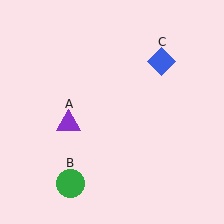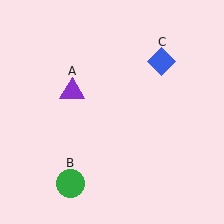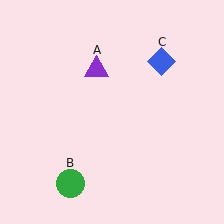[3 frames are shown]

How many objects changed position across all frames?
1 object changed position: purple triangle (object A).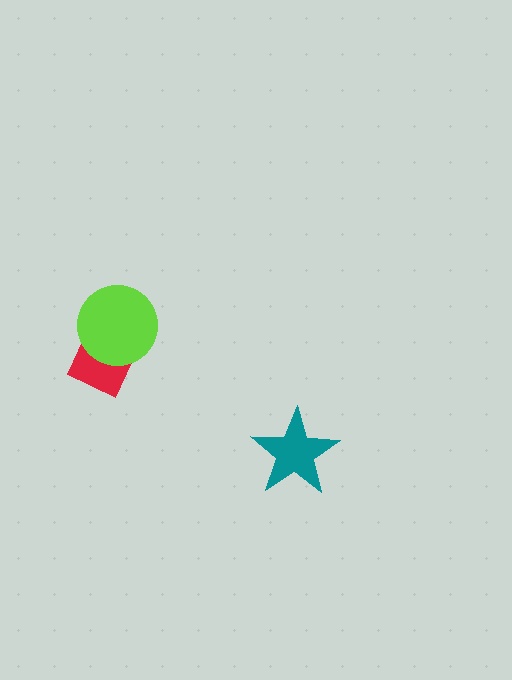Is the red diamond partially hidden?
Yes, it is partially covered by another shape.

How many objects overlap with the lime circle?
1 object overlaps with the lime circle.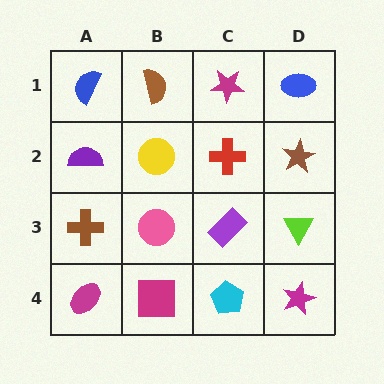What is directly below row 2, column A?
A brown cross.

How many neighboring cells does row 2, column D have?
3.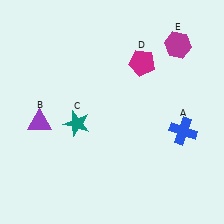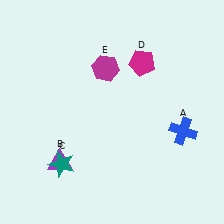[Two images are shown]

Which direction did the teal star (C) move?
The teal star (C) moved down.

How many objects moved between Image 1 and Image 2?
3 objects moved between the two images.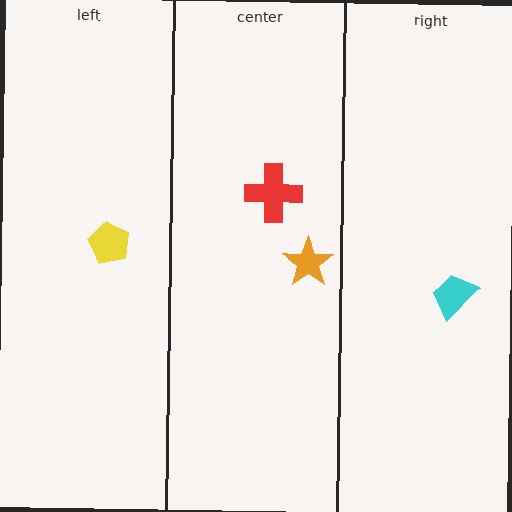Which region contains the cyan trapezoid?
The right region.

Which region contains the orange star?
The center region.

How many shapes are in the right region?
1.